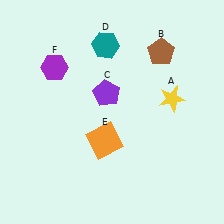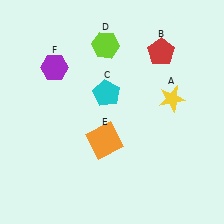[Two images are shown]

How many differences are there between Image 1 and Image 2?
There are 3 differences between the two images.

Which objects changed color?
B changed from brown to red. C changed from purple to cyan. D changed from teal to lime.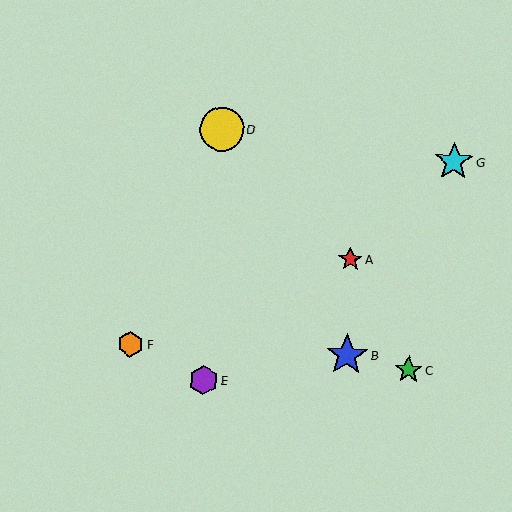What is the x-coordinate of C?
Object C is at x≈409.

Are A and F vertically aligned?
No, A is at x≈350 and F is at x≈131.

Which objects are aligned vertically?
Objects A, B are aligned vertically.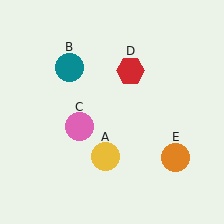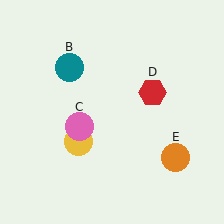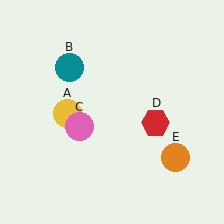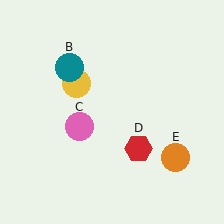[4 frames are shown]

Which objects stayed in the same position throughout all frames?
Teal circle (object B) and pink circle (object C) and orange circle (object E) remained stationary.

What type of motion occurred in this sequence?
The yellow circle (object A), red hexagon (object D) rotated clockwise around the center of the scene.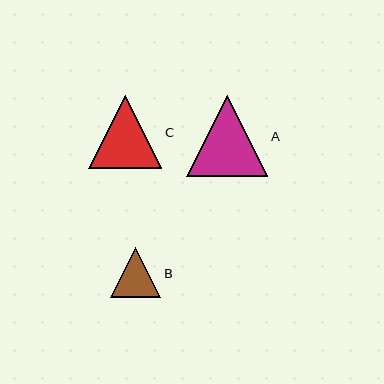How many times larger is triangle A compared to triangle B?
Triangle A is approximately 1.6 times the size of triangle B.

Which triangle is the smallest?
Triangle B is the smallest with a size of approximately 50 pixels.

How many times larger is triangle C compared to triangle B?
Triangle C is approximately 1.5 times the size of triangle B.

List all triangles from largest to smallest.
From largest to smallest: A, C, B.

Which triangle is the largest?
Triangle A is the largest with a size of approximately 81 pixels.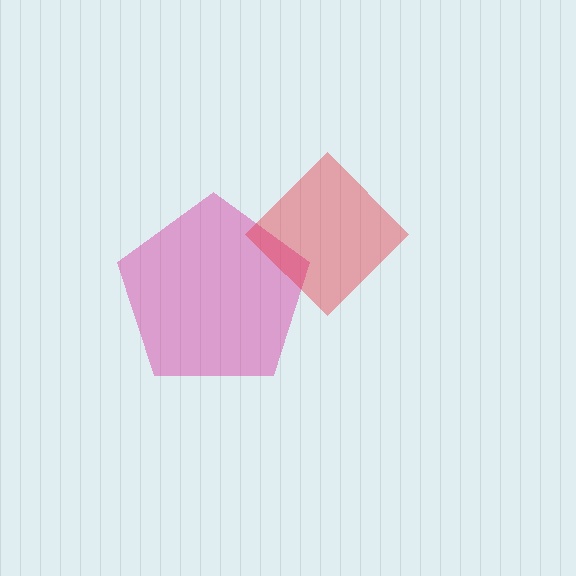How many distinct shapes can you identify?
There are 2 distinct shapes: a magenta pentagon, a red diamond.